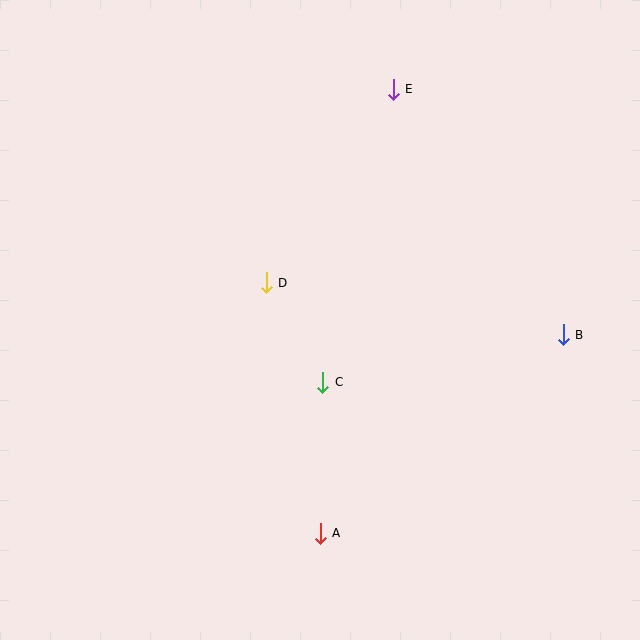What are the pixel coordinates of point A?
Point A is at (320, 533).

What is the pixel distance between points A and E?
The distance between A and E is 450 pixels.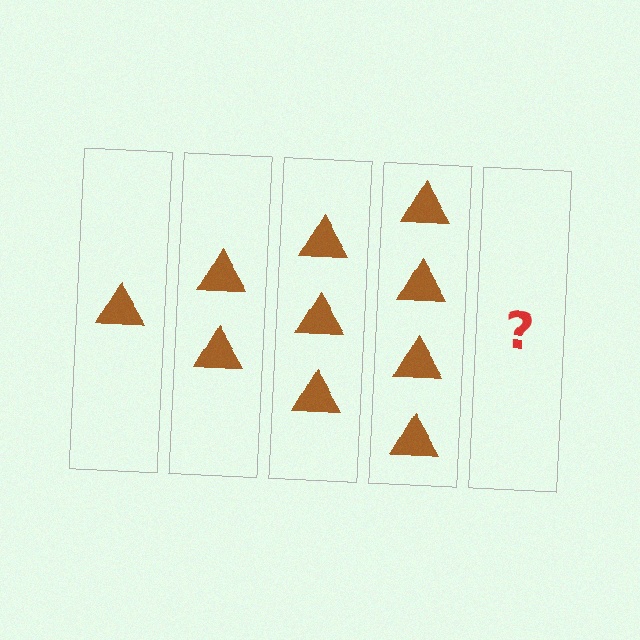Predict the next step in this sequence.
The next step is 5 triangles.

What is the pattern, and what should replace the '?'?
The pattern is that each step adds one more triangle. The '?' should be 5 triangles.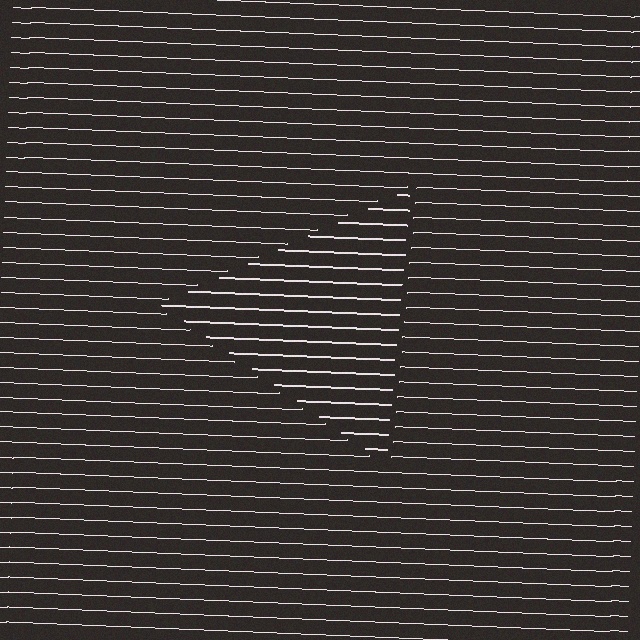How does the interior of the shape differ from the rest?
The interior of the shape contains the same grating, shifted by half a period — the contour is defined by the phase discontinuity where line-ends from the inner and outer gratings abut.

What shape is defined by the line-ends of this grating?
An illusory triangle. The interior of the shape contains the same grating, shifted by half a period — the contour is defined by the phase discontinuity where line-ends from the inner and outer gratings abut.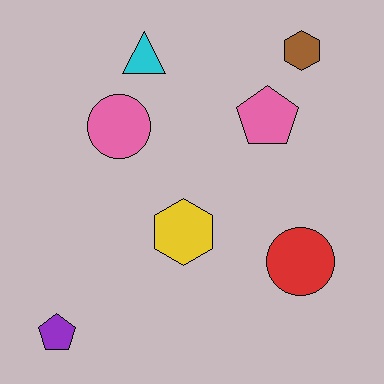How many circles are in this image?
There are 2 circles.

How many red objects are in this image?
There is 1 red object.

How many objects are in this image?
There are 7 objects.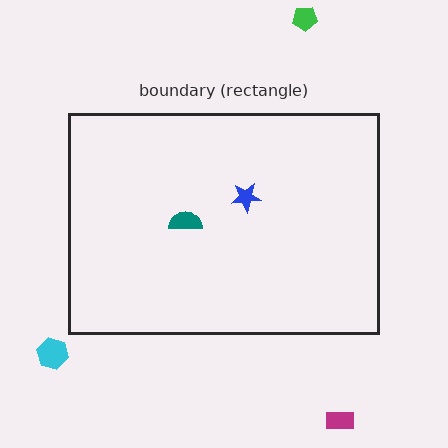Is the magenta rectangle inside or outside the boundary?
Outside.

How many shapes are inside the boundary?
2 inside, 3 outside.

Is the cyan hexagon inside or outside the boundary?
Outside.